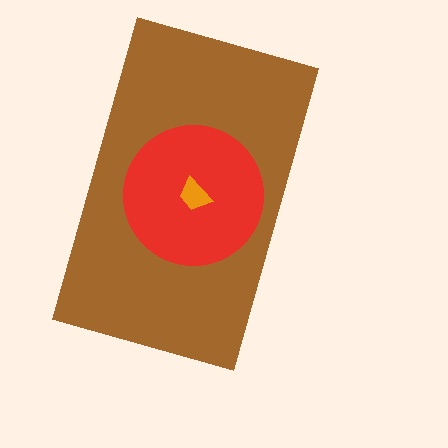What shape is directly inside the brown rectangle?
The red circle.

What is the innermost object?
The orange trapezoid.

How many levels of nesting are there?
3.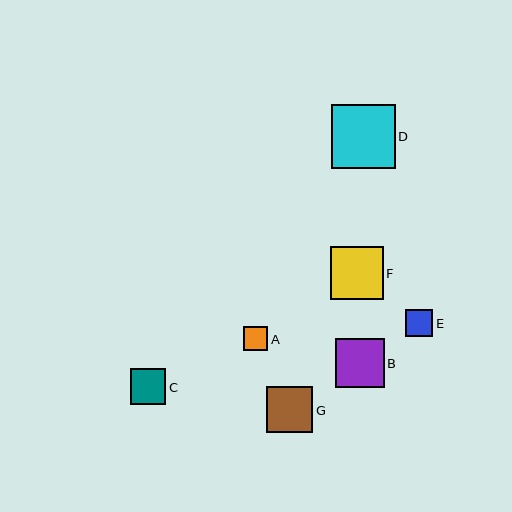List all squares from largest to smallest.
From largest to smallest: D, F, B, G, C, E, A.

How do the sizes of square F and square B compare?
Square F and square B are approximately the same size.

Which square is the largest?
Square D is the largest with a size of approximately 64 pixels.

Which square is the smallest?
Square A is the smallest with a size of approximately 25 pixels.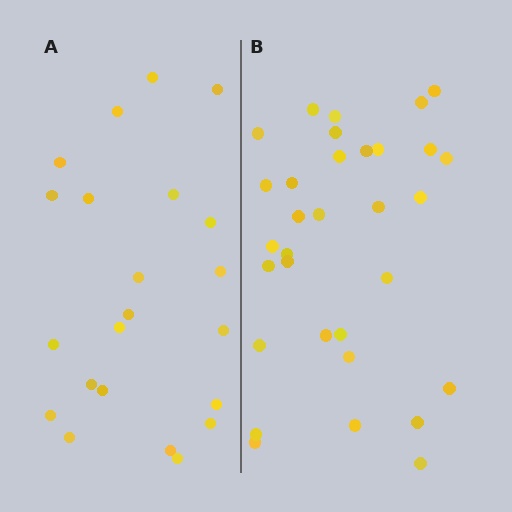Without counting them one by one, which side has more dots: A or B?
Region B (the right region) has more dots.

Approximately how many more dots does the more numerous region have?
Region B has roughly 10 or so more dots than region A.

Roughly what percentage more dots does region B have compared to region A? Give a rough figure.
About 45% more.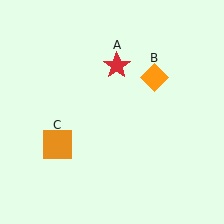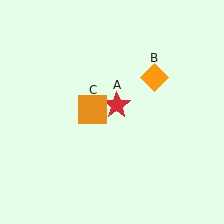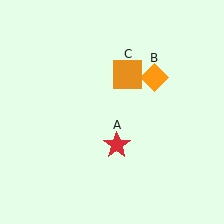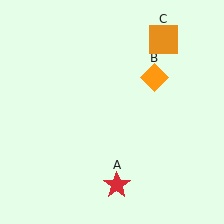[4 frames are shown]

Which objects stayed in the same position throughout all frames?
Orange diamond (object B) remained stationary.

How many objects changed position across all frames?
2 objects changed position: red star (object A), orange square (object C).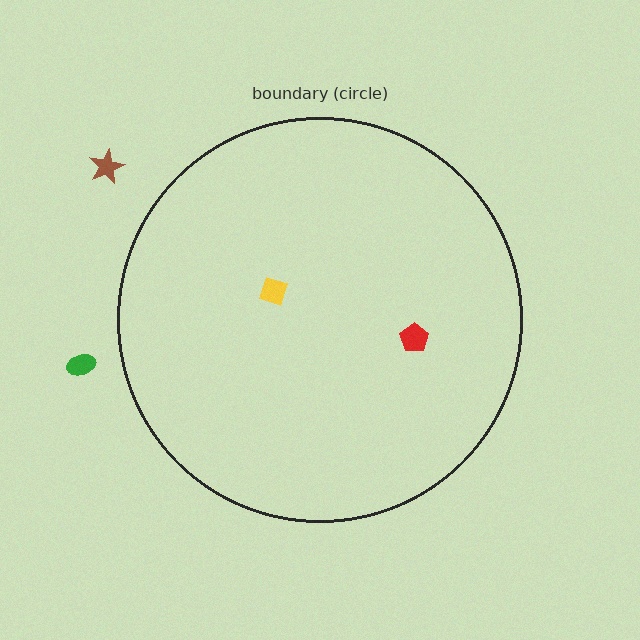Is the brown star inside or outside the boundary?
Outside.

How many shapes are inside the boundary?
2 inside, 2 outside.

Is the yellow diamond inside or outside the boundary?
Inside.